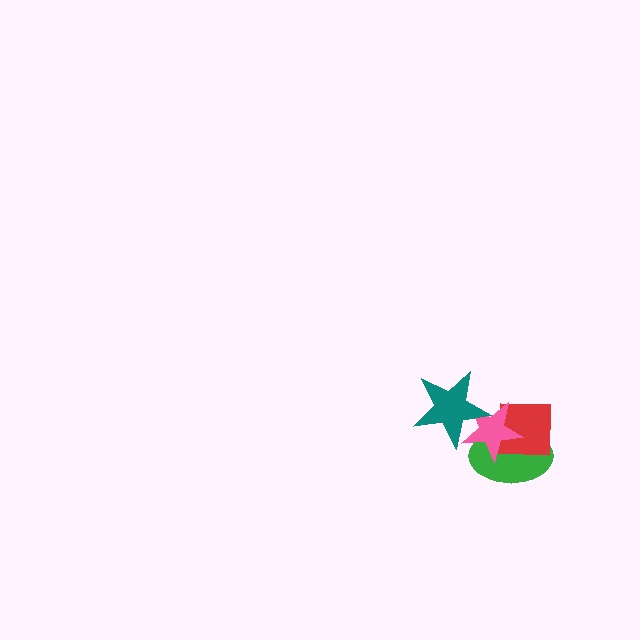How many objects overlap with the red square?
2 objects overlap with the red square.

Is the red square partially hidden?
Yes, it is partially covered by another shape.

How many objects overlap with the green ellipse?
2 objects overlap with the green ellipse.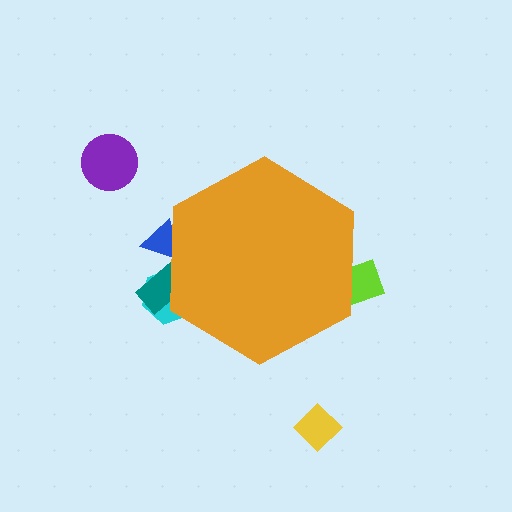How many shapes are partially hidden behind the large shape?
4 shapes are partially hidden.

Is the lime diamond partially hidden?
Yes, the lime diamond is partially hidden behind the orange hexagon.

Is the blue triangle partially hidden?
Yes, the blue triangle is partially hidden behind the orange hexagon.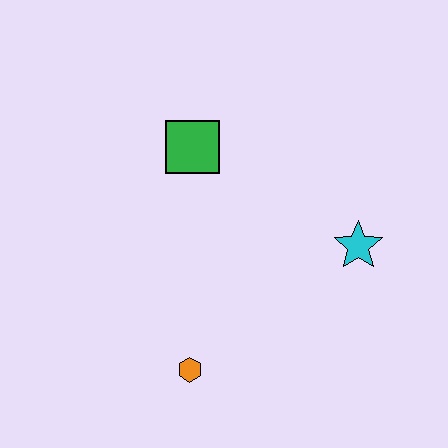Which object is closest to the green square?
The cyan star is closest to the green square.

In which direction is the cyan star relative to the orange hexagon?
The cyan star is to the right of the orange hexagon.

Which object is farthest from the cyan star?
The orange hexagon is farthest from the cyan star.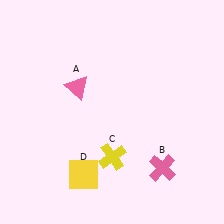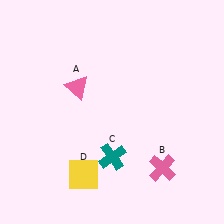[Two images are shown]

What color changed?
The cross (C) changed from yellow in Image 1 to teal in Image 2.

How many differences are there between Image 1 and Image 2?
There is 1 difference between the two images.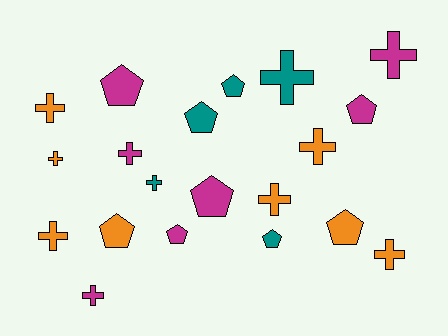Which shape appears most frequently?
Cross, with 11 objects.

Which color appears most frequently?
Orange, with 8 objects.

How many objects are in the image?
There are 20 objects.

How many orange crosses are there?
There are 6 orange crosses.